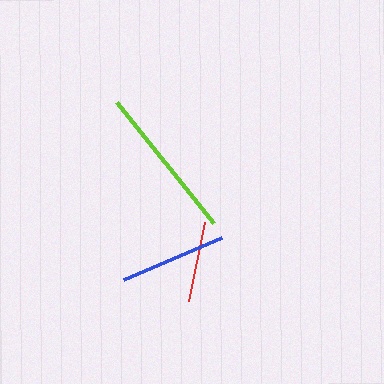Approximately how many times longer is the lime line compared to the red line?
The lime line is approximately 1.9 times the length of the red line.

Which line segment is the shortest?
The red line is the shortest at approximately 80 pixels.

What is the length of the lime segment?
The lime segment is approximately 155 pixels long.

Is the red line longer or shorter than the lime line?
The lime line is longer than the red line.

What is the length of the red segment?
The red segment is approximately 80 pixels long.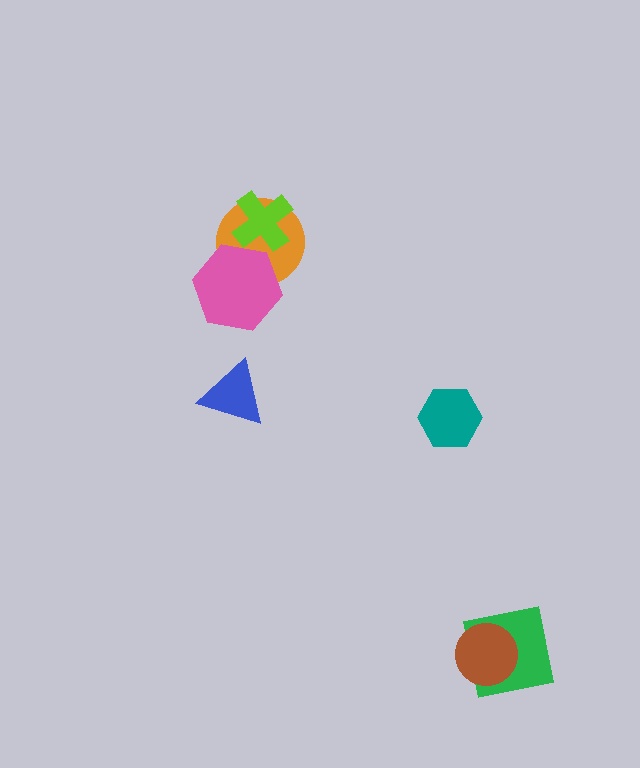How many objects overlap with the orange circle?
2 objects overlap with the orange circle.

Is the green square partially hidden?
Yes, it is partially covered by another shape.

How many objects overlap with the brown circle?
1 object overlaps with the brown circle.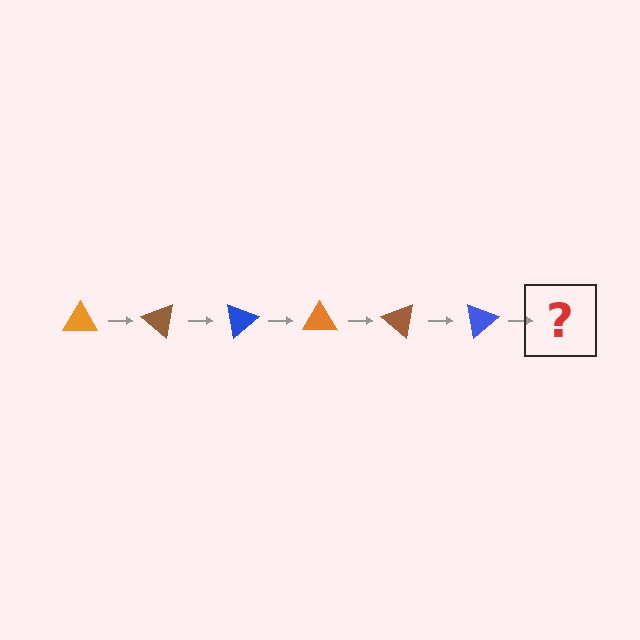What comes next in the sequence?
The next element should be an orange triangle, rotated 240 degrees from the start.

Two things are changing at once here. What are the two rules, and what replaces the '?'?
The two rules are that it rotates 40 degrees each step and the color cycles through orange, brown, and blue. The '?' should be an orange triangle, rotated 240 degrees from the start.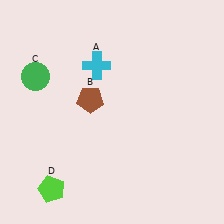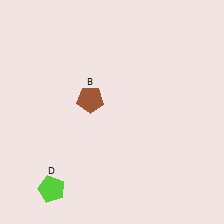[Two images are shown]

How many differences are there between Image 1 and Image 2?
There are 2 differences between the two images.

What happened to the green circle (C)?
The green circle (C) was removed in Image 2. It was in the top-left area of Image 1.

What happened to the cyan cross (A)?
The cyan cross (A) was removed in Image 2. It was in the top-left area of Image 1.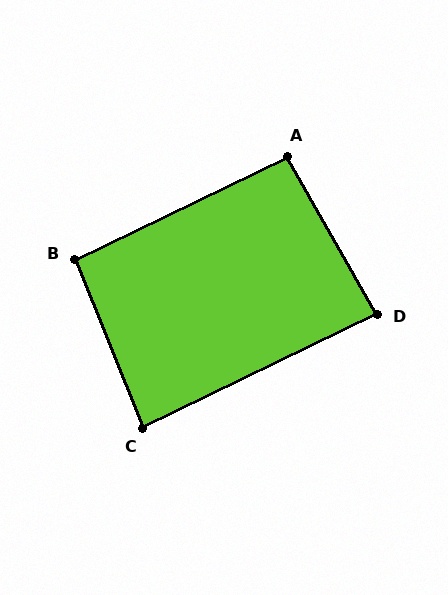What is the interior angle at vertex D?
Approximately 86 degrees (approximately right).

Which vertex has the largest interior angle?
A, at approximately 94 degrees.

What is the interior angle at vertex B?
Approximately 94 degrees (approximately right).